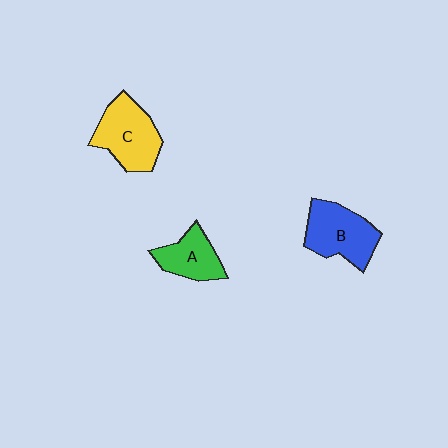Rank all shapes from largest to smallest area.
From largest to smallest: C (yellow), B (blue), A (green).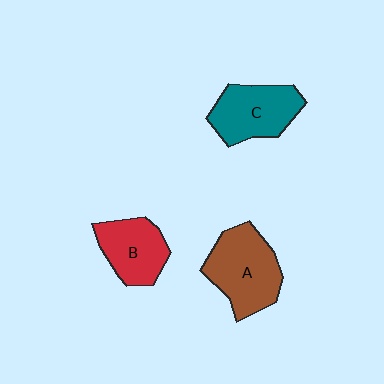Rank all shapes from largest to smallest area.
From largest to smallest: A (brown), C (teal), B (red).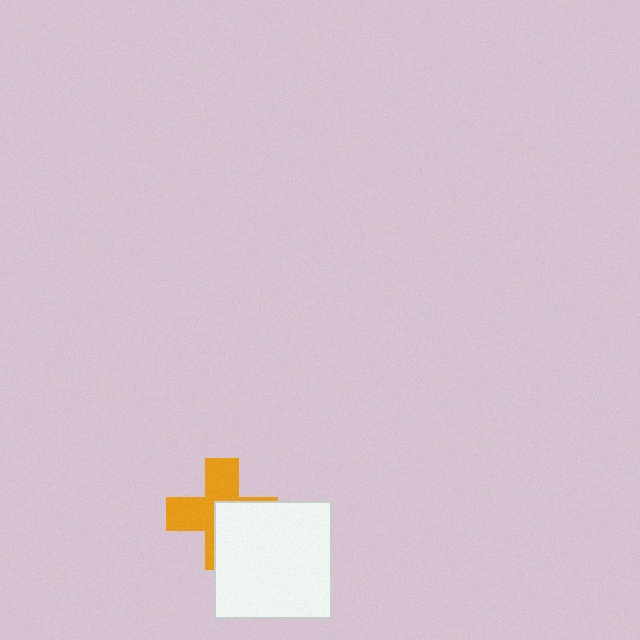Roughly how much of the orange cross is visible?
About half of it is visible (roughly 55%).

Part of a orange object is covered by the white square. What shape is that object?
It is a cross.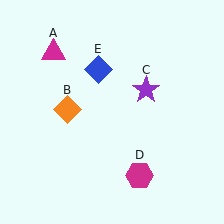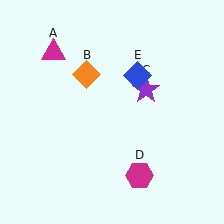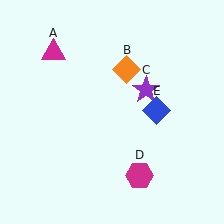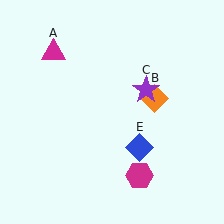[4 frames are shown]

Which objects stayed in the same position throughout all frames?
Magenta triangle (object A) and purple star (object C) and magenta hexagon (object D) remained stationary.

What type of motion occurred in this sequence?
The orange diamond (object B), blue diamond (object E) rotated clockwise around the center of the scene.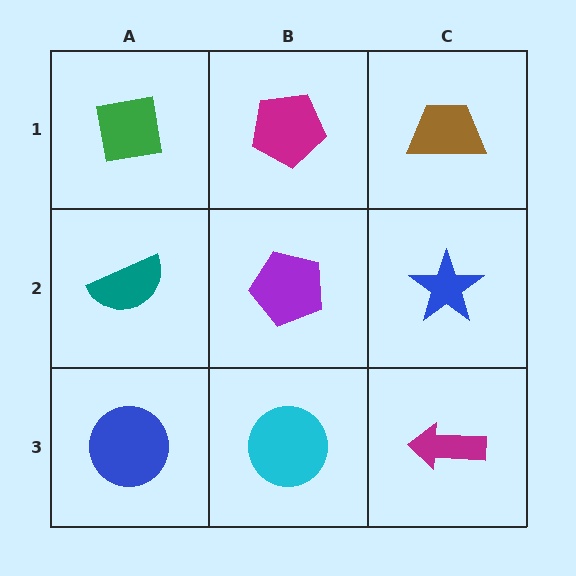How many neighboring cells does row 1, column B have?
3.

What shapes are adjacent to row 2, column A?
A green square (row 1, column A), a blue circle (row 3, column A), a purple pentagon (row 2, column B).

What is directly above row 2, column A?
A green square.